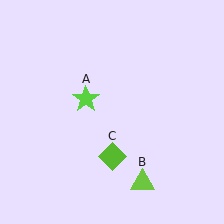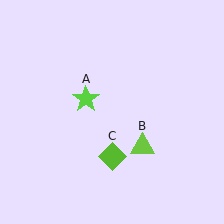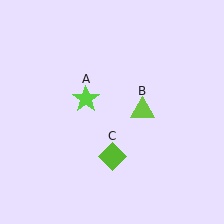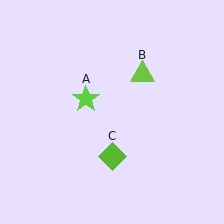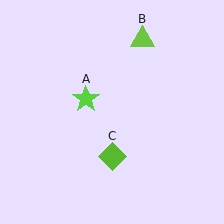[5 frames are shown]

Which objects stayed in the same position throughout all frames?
Lime star (object A) and lime diamond (object C) remained stationary.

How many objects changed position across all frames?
1 object changed position: lime triangle (object B).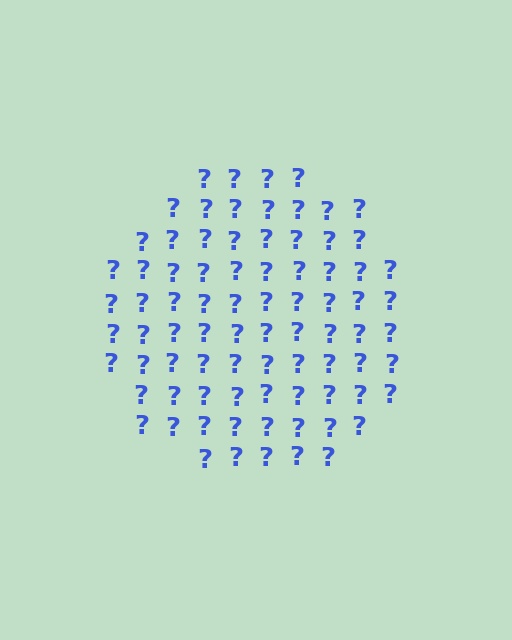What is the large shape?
The large shape is a circle.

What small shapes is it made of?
It is made of small question marks.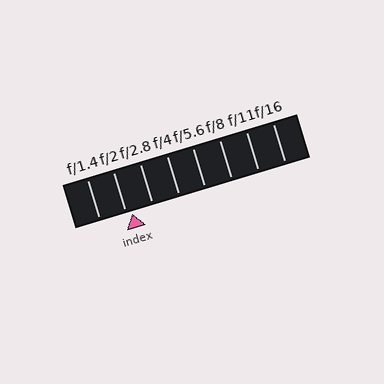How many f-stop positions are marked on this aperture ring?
There are 8 f-stop positions marked.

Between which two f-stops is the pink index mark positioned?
The index mark is between f/2 and f/2.8.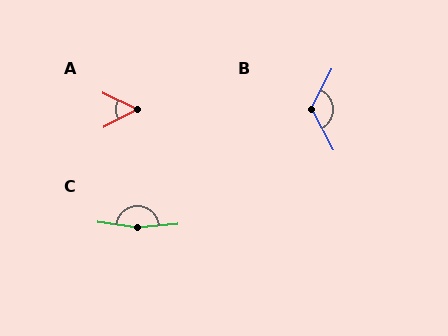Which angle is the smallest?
A, at approximately 53 degrees.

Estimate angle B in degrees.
Approximately 124 degrees.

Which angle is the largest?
C, at approximately 168 degrees.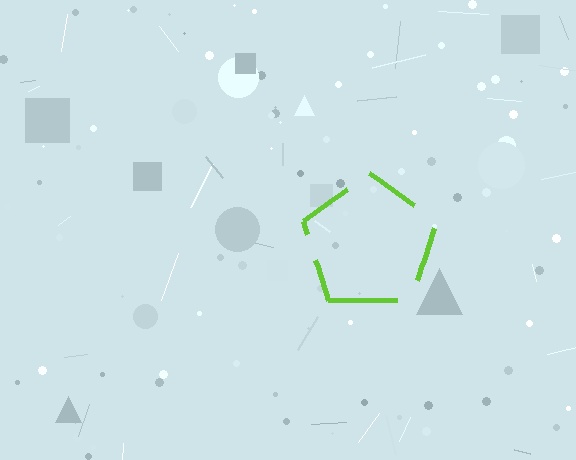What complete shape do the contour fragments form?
The contour fragments form a pentagon.